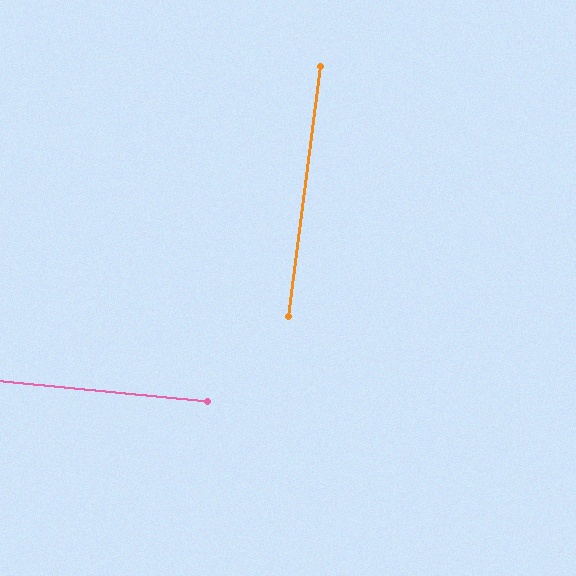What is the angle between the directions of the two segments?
Approximately 88 degrees.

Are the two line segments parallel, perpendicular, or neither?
Perpendicular — they meet at approximately 88°.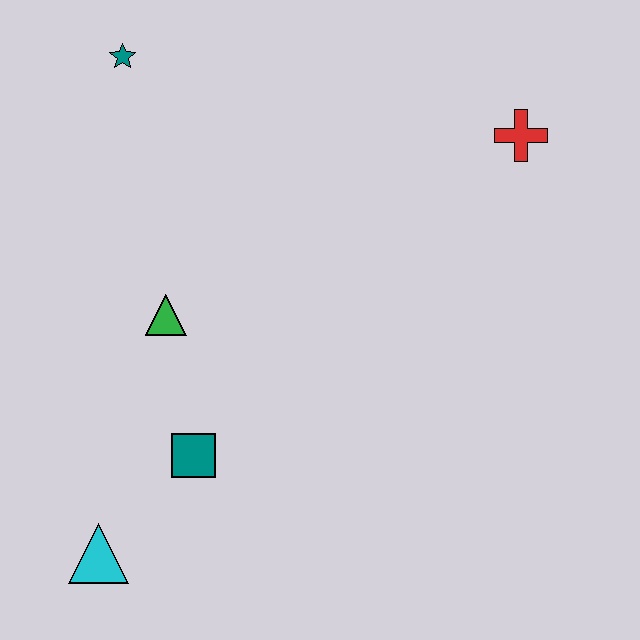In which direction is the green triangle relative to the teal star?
The green triangle is below the teal star.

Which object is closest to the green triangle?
The teal square is closest to the green triangle.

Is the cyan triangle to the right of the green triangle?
No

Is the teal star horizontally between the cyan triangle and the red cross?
Yes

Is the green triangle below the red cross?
Yes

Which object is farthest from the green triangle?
The red cross is farthest from the green triangle.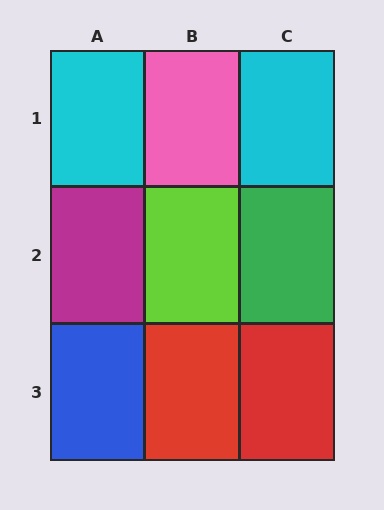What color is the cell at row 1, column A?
Cyan.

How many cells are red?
2 cells are red.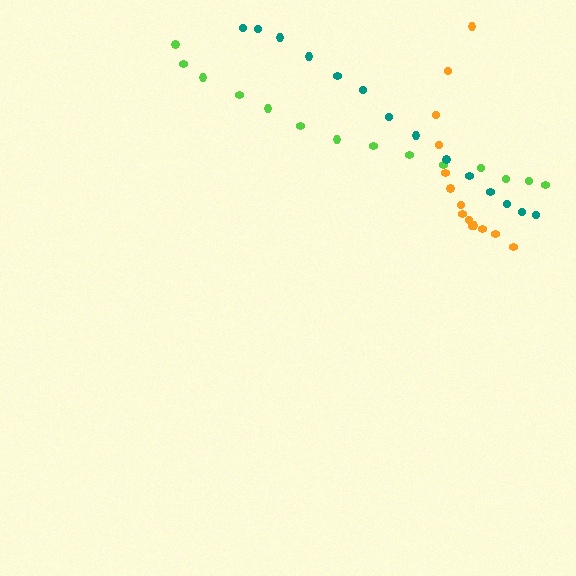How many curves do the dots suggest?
There are 3 distinct paths.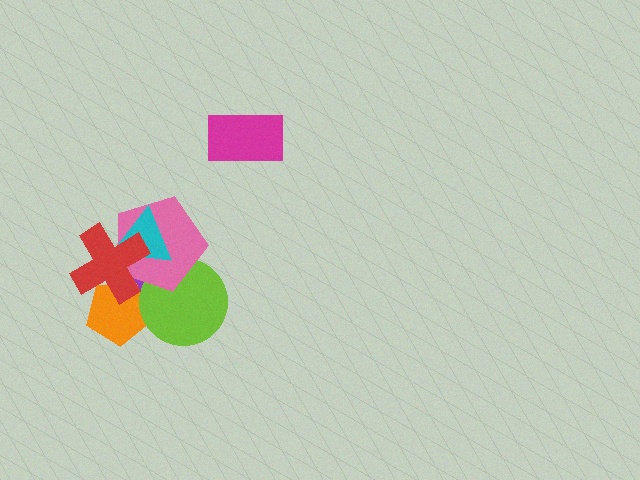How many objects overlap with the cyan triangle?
3 objects overlap with the cyan triangle.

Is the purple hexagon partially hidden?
Yes, it is partially covered by another shape.